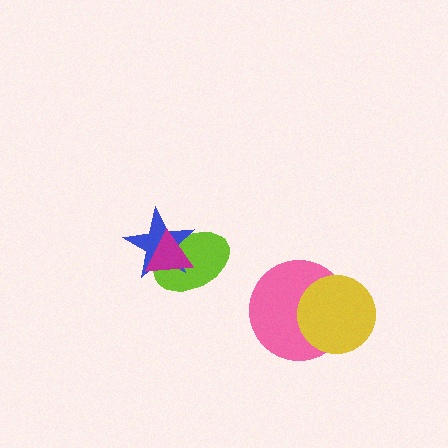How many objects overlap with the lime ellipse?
2 objects overlap with the lime ellipse.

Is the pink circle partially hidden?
Yes, it is partially covered by another shape.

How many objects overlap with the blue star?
2 objects overlap with the blue star.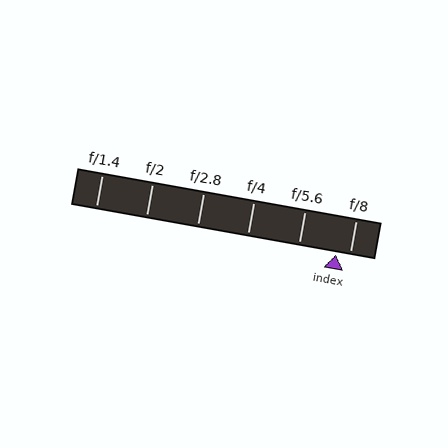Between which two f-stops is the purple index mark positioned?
The index mark is between f/5.6 and f/8.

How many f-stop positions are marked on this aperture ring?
There are 6 f-stop positions marked.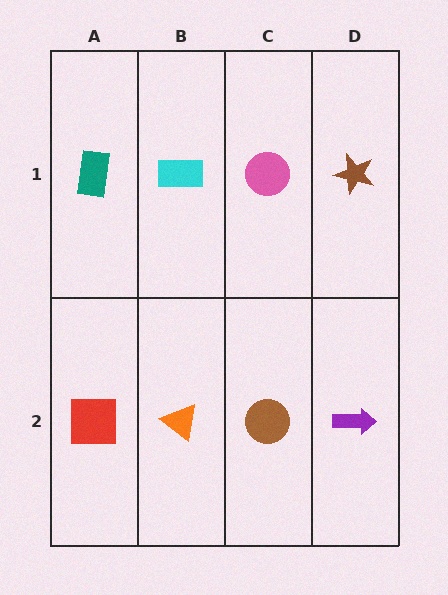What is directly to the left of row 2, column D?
A brown circle.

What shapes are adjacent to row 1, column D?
A purple arrow (row 2, column D), a pink circle (row 1, column C).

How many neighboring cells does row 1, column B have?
3.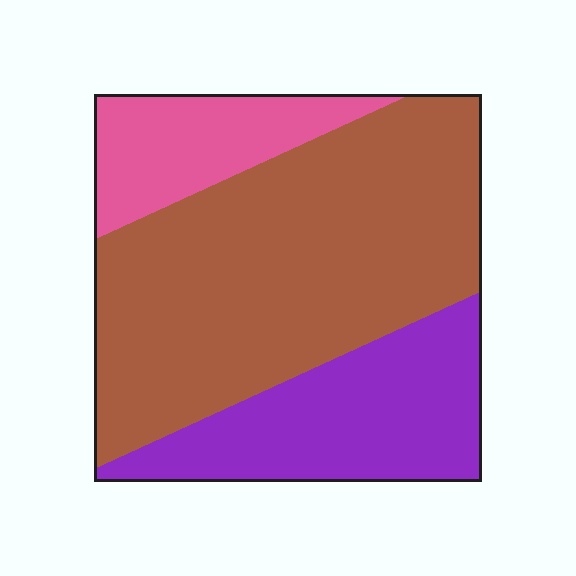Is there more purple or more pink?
Purple.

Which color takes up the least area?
Pink, at roughly 15%.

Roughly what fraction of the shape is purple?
Purple takes up between a sixth and a third of the shape.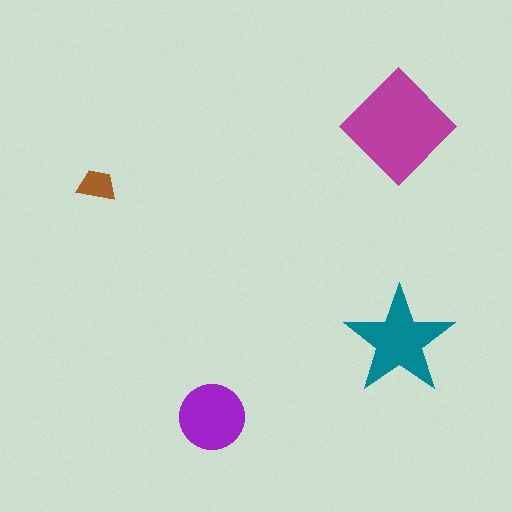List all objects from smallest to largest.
The brown trapezoid, the purple circle, the teal star, the magenta diamond.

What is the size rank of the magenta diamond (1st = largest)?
1st.